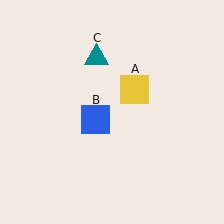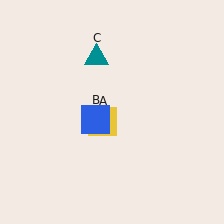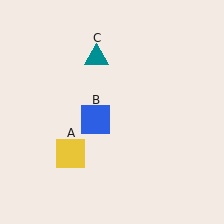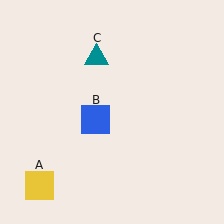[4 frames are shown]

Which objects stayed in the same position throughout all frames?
Blue square (object B) and teal triangle (object C) remained stationary.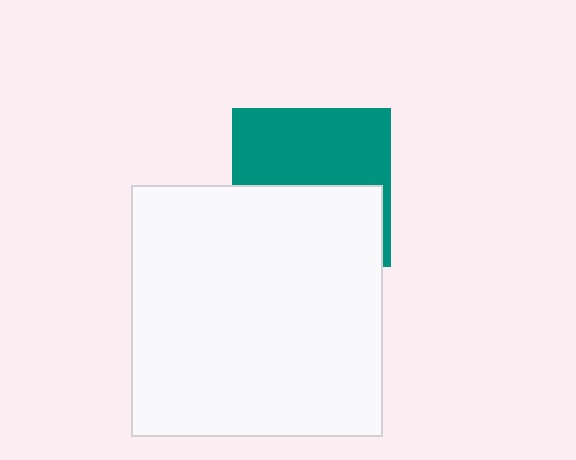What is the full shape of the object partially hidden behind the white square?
The partially hidden object is a teal square.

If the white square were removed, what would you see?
You would see the complete teal square.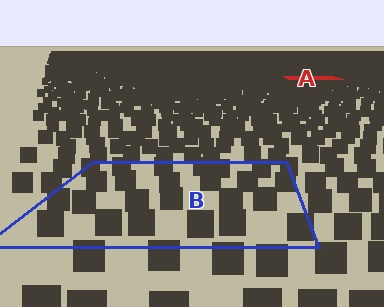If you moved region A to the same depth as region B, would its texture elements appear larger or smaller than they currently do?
They would appear larger. At a closer depth, the same texture elements are projected at a bigger on-screen size.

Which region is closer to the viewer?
Region B is closer. The texture elements there are larger and more spread out.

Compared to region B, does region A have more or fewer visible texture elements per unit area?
Region A has more texture elements per unit area — they are packed more densely because it is farther away.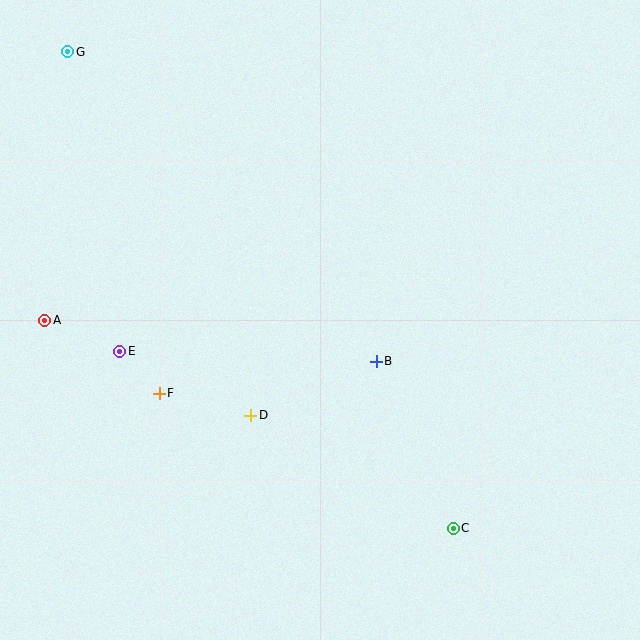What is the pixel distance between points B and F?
The distance between B and F is 220 pixels.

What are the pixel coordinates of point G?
Point G is at (68, 52).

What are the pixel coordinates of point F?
Point F is at (159, 393).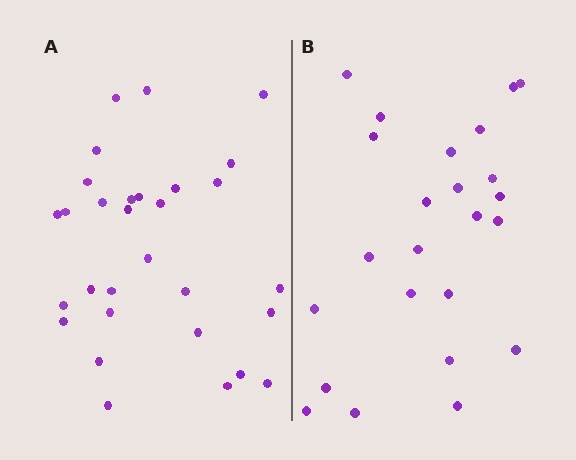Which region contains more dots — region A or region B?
Region A (the left region) has more dots.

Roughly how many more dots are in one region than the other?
Region A has about 6 more dots than region B.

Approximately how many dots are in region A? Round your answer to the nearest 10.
About 30 dots.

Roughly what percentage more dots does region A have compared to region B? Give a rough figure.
About 25% more.